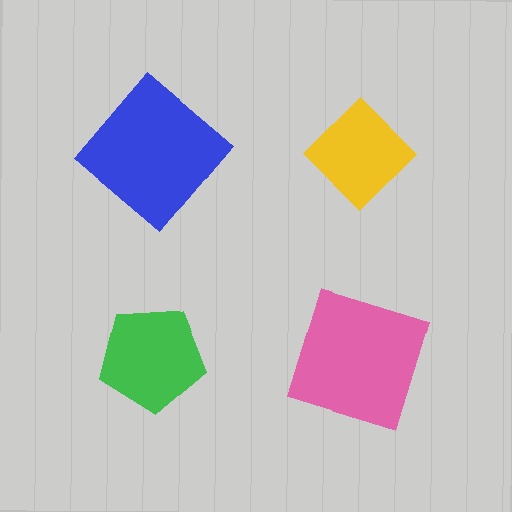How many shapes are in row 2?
2 shapes.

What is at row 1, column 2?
A yellow diamond.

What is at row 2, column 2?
A pink square.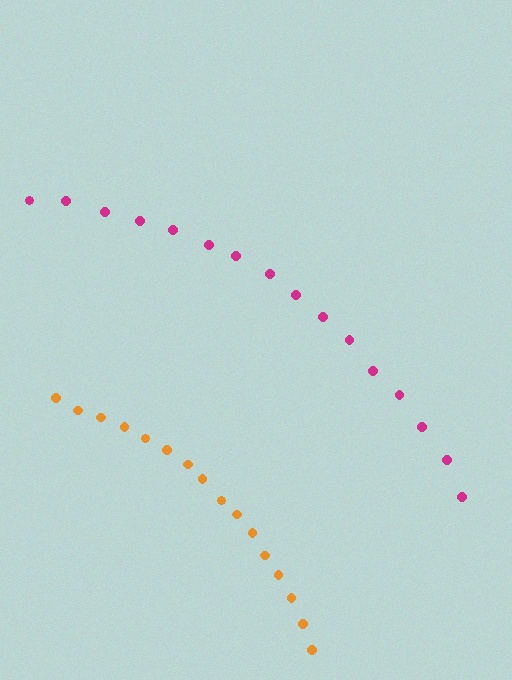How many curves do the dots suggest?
There are 2 distinct paths.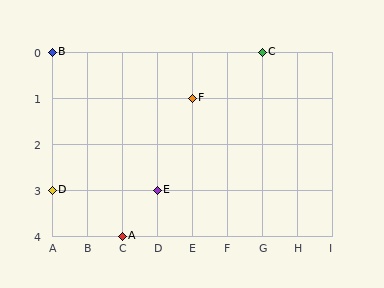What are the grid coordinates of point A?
Point A is at grid coordinates (C, 4).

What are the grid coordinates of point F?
Point F is at grid coordinates (E, 1).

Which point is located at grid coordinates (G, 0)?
Point C is at (G, 0).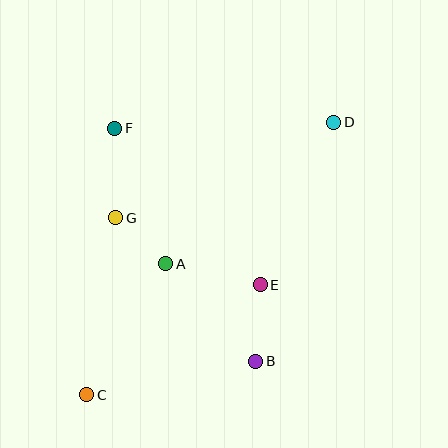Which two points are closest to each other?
Points A and G are closest to each other.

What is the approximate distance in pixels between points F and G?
The distance between F and G is approximately 90 pixels.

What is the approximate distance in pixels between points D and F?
The distance between D and F is approximately 219 pixels.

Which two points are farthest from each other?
Points C and D are farthest from each other.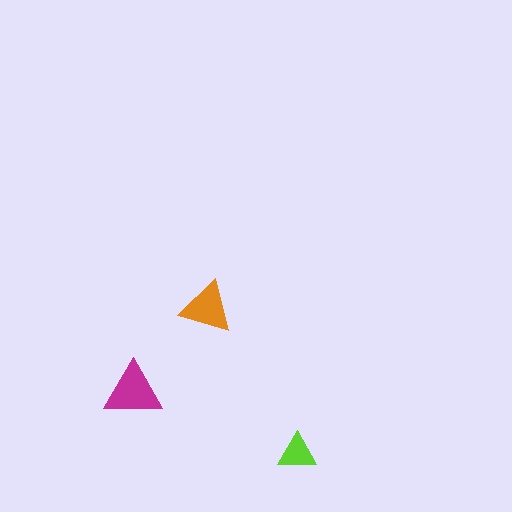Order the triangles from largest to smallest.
the magenta one, the orange one, the lime one.